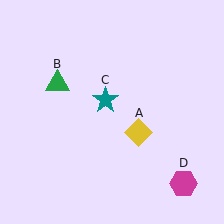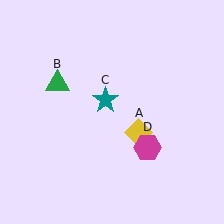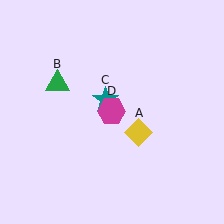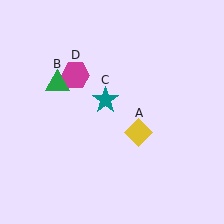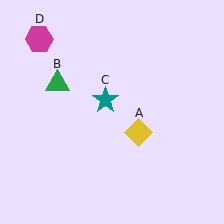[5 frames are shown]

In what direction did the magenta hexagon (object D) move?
The magenta hexagon (object D) moved up and to the left.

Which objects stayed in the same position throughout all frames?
Yellow diamond (object A) and green triangle (object B) and teal star (object C) remained stationary.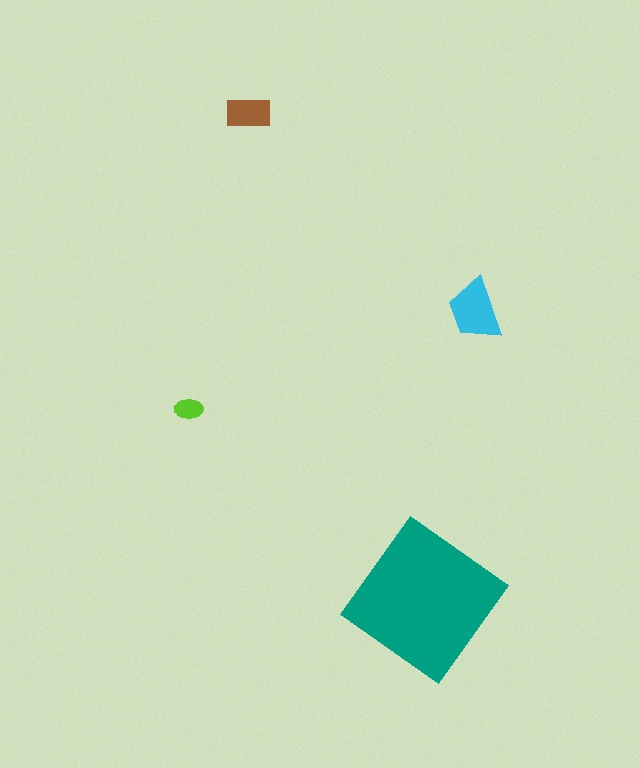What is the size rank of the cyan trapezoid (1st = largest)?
2nd.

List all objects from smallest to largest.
The lime ellipse, the brown rectangle, the cyan trapezoid, the teal diamond.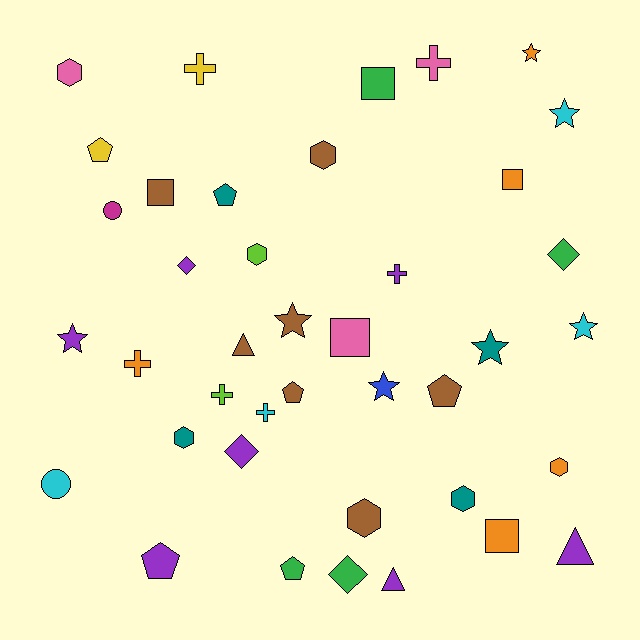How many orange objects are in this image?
There are 5 orange objects.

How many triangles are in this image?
There are 3 triangles.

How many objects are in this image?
There are 40 objects.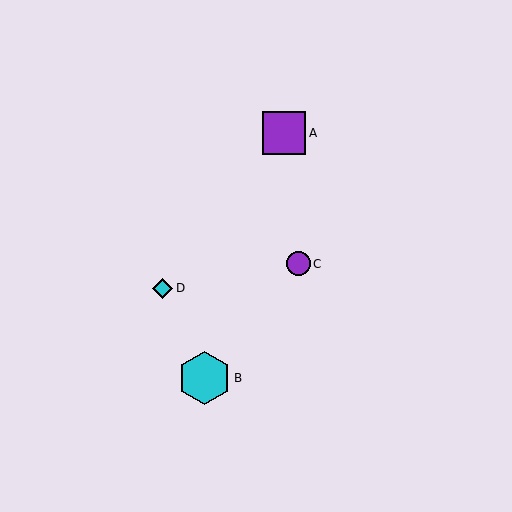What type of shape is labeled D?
Shape D is a cyan diamond.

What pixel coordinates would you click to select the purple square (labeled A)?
Click at (284, 133) to select the purple square A.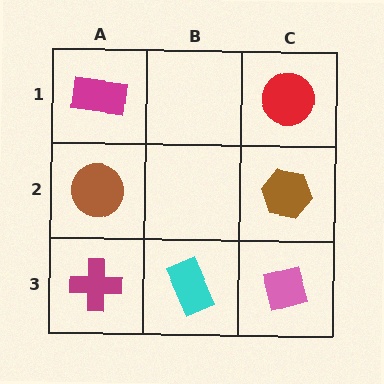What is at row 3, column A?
A magenta cross.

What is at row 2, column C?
A brown hexagon.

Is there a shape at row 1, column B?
No, that cell is empty.